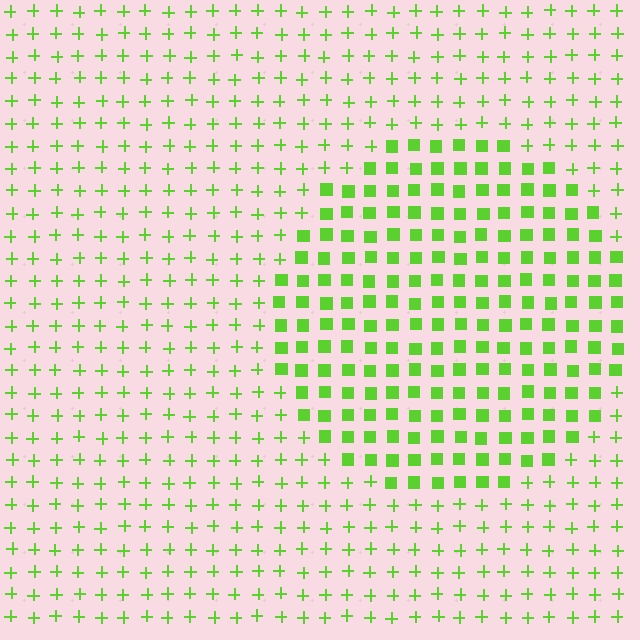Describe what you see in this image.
The image is filled with small lime elements arranged in a uniform grid. A circle-shaped region contains squares, while the surrounding area contains plus signs. The boundary is defined purely by the change in element shape.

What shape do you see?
I see a circle.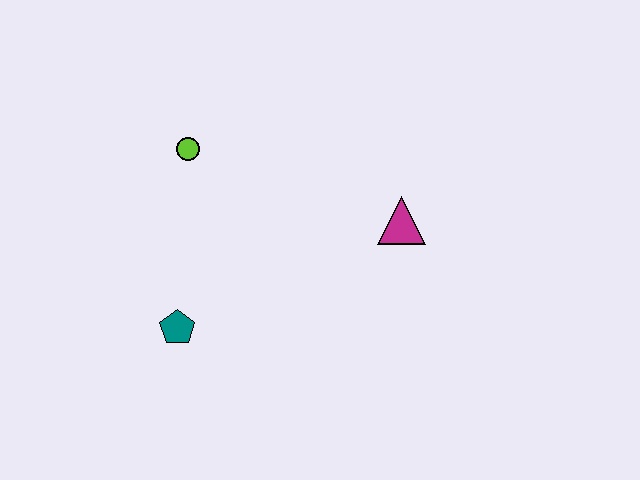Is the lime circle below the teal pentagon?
No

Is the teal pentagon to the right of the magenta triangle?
No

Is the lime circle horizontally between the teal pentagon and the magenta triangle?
Yes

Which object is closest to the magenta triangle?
The lime circle is closest to the magenta triangle.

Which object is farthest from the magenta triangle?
The teal pentagon is farthest from the magenta triangle.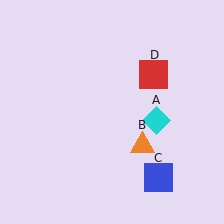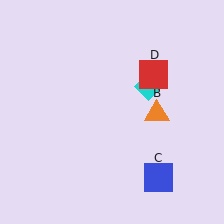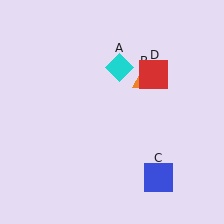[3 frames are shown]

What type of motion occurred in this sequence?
The cyan diamond (object A), orange triangle (object B) rotated counterclockwise around the center of the scene.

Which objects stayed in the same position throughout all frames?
Blue square (object C) and red square (object D) remained stationary.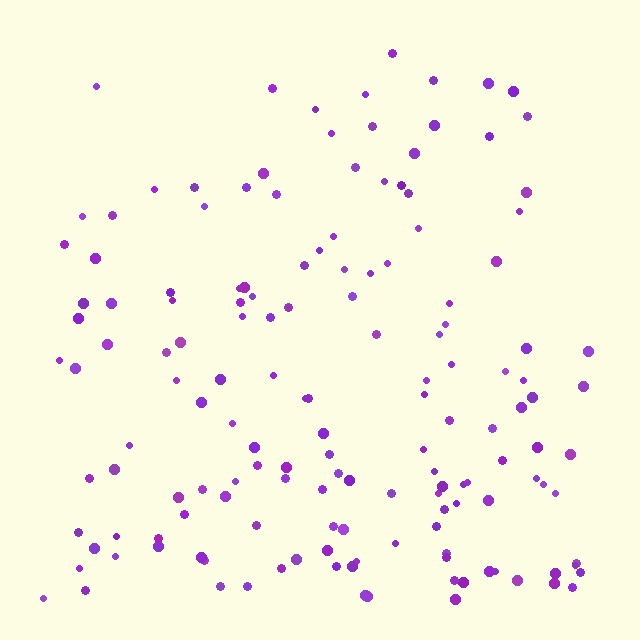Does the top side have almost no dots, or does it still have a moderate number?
Still a moderate number, just noticeably fewer than the bottom.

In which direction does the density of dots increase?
From top to bottom, with the bottom side densest.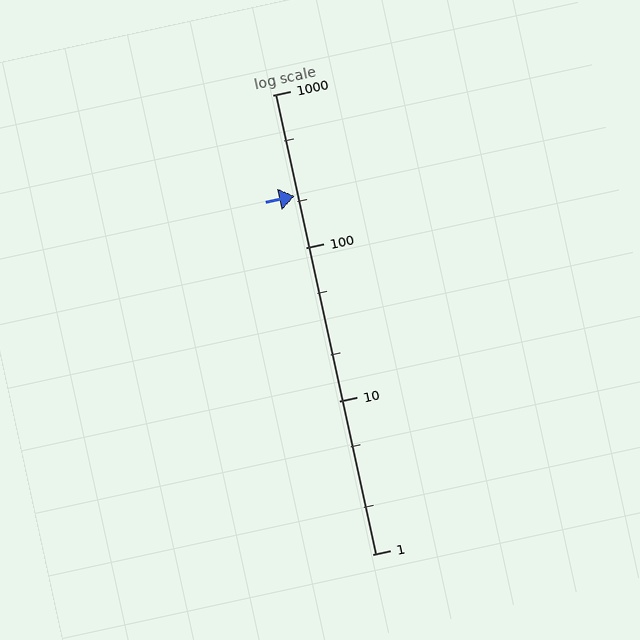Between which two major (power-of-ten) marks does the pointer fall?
The pointer is between 100 and 1000.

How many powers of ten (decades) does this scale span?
The scale spans 3 decades, from 1 to 1000.